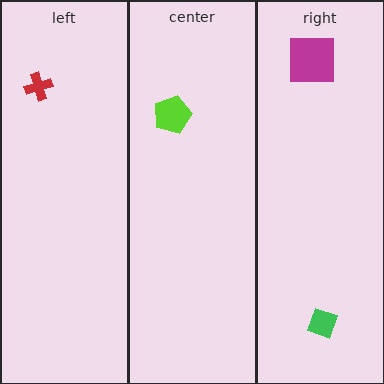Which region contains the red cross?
The left region.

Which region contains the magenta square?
The right region.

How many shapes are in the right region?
2.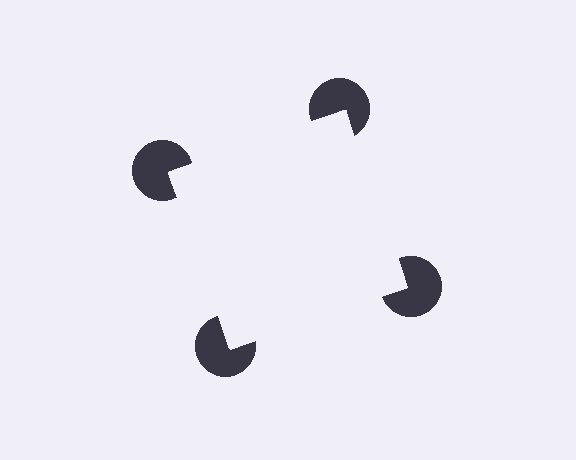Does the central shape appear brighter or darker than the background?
It typically appears slightly brighter than the background, even though no actual brightness change is drawn.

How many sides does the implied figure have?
4 sides.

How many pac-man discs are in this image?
There are 4 — one at each vertex of the illusory square.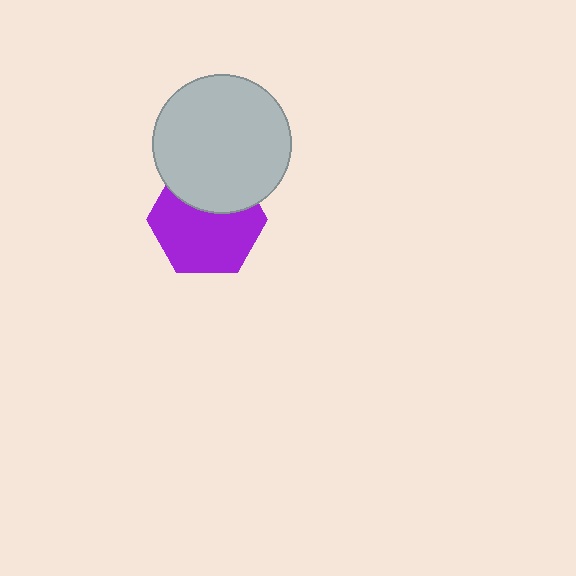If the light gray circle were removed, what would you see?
You would see the complete purple hexagon.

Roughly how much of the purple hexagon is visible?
Most of it is visible (roughly 66%).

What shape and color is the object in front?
The object in front is a light gray circle.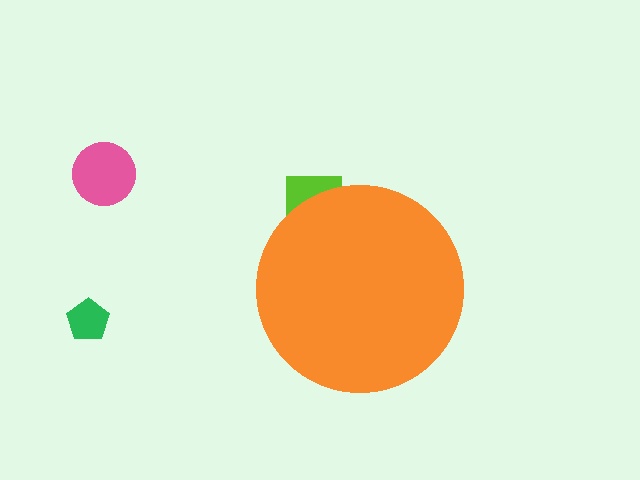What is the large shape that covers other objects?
An orange circle.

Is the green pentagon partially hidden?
No, the green pentagon is fully visible.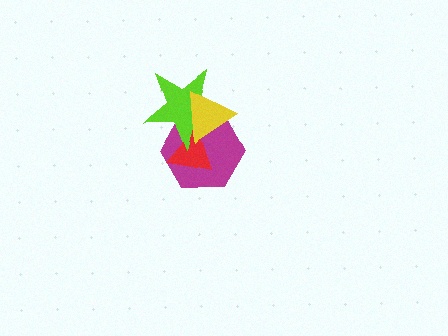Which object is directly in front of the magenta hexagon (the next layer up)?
The red triangle is directly in front of the magenta hexagon.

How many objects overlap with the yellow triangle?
3 objects overlap with the yellow triangle.